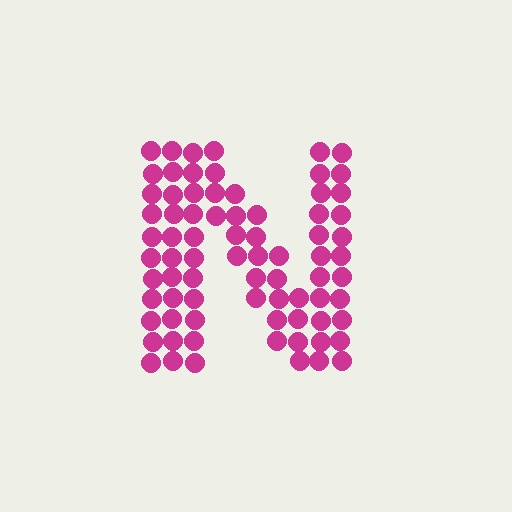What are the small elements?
The small elements are circles.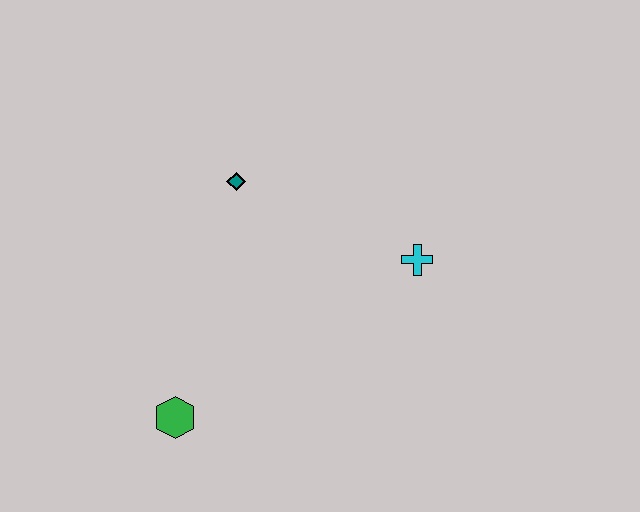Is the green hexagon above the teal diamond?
No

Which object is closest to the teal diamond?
The cyan cross is closest to the teal diamond.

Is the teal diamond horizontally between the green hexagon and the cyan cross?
Yes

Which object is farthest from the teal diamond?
The green hexagon is farthest from the teal diamond.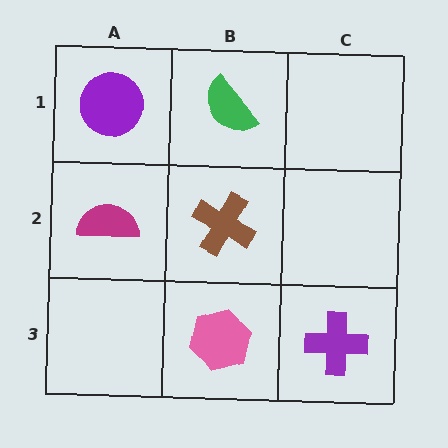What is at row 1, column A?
A purple circle.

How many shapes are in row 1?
2 shapes.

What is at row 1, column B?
A green semicircle.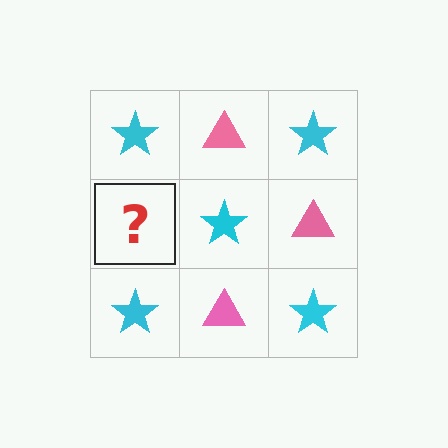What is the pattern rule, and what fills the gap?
The rule is that it alternates cyan star and pink triangle in a checkerboard pattern. The gap should be filled with a pink triangle.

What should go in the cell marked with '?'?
The missing cell should contain a pink triangle.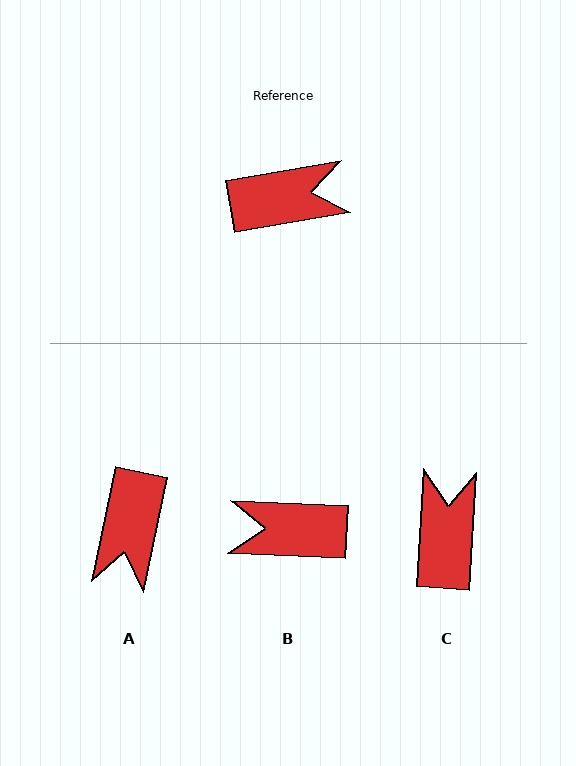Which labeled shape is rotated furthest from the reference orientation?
B, about 168 degrees away.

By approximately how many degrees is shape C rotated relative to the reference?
Approximately 76 degrees counter-clockwise.